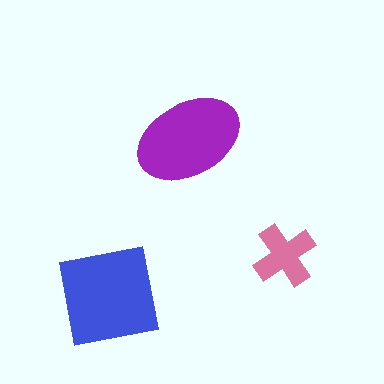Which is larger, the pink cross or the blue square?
The blue square.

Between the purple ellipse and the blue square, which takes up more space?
The blue square.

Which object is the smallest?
The pink cross.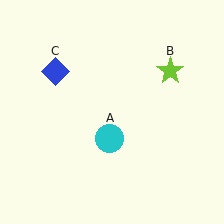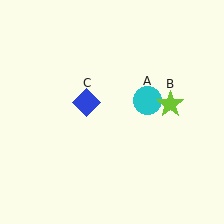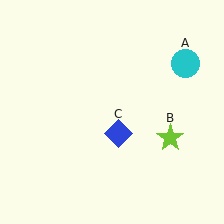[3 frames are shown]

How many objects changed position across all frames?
3 objects changed position: cyan circle (object A), lime star (object B), blue diamond (object C).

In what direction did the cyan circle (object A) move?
The cyan circle (object A) moved up and to the right.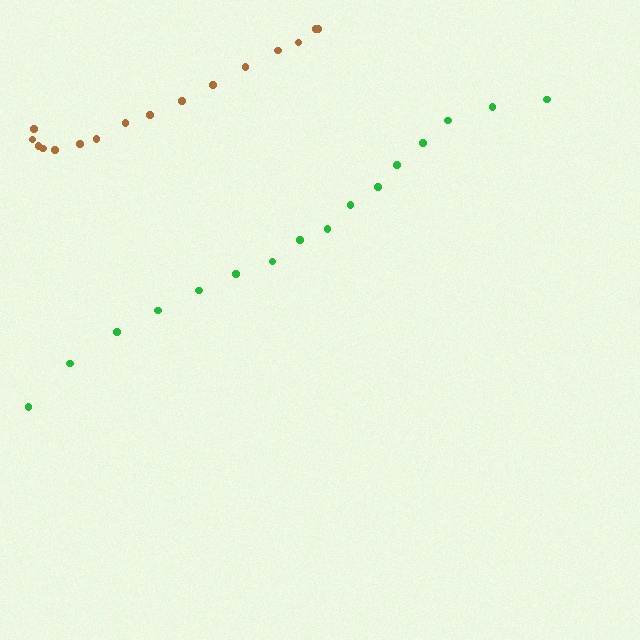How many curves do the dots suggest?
There are 2 distinct paths.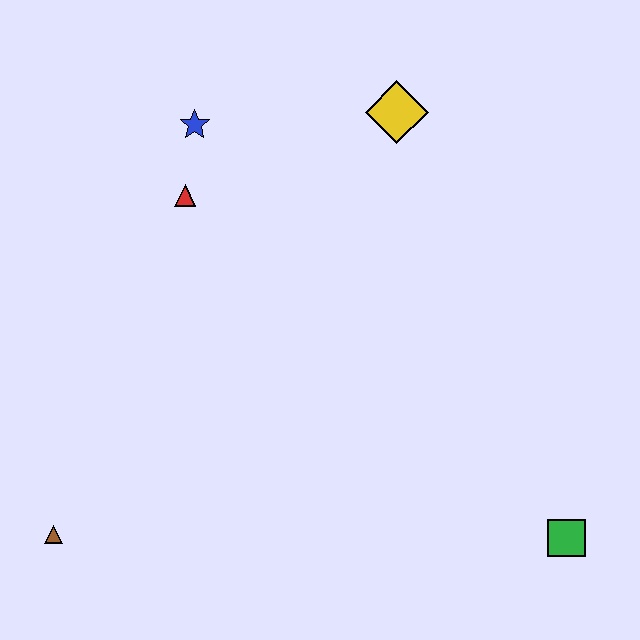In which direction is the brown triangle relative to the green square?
The brown triangle is to the left of the green square.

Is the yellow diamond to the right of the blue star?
Yes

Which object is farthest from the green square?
The blue star is farthest from the green square.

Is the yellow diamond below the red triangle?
No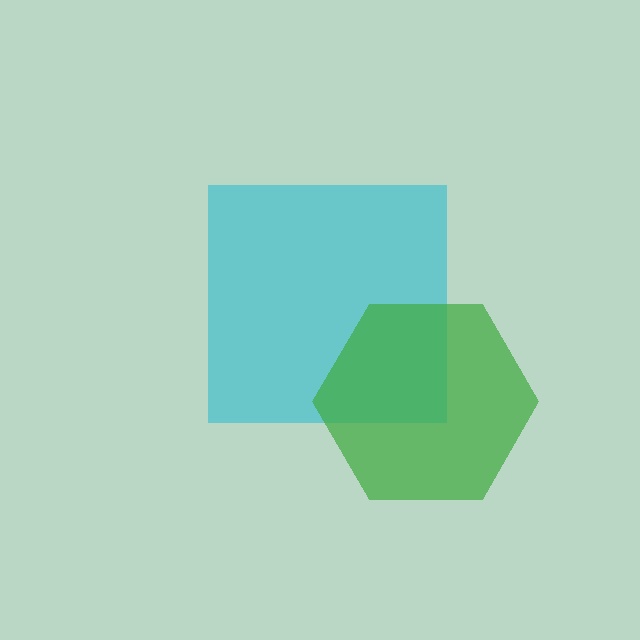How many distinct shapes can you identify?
There are 2 distinct shapes: a cyan square, a green hexagon.